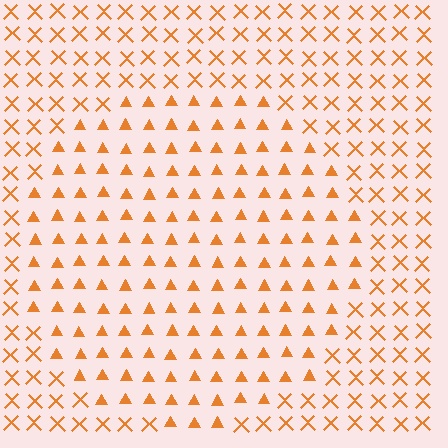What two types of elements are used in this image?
The image uses triangles inside the circle region and X marks outside it.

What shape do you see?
I see a circle.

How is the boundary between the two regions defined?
The boundary is defined by a change in element shape: triangles inside vs. X marks outside. All elements share the same color and spacing.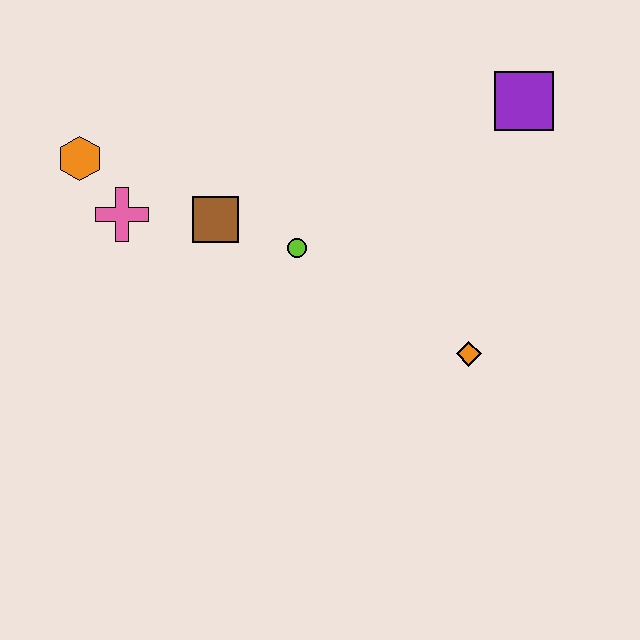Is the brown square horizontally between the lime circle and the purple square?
No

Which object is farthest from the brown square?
The purple square is farthest from the brown square.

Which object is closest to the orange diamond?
The lime circle is closest to the orange diamond.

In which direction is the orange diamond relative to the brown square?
The orange diamond is to the right of the brown square.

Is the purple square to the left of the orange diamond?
No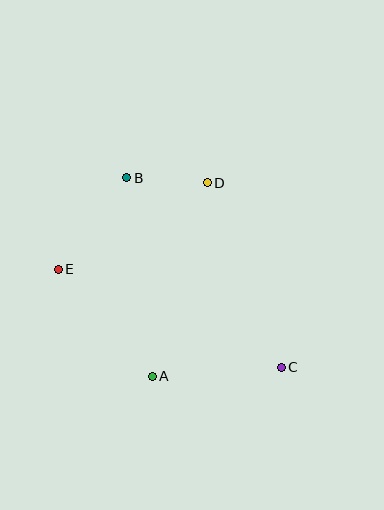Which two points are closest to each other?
Points B and D are closest to each other.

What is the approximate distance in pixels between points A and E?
The distance between A and E is approximately 143 pixels.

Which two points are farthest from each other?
Points B and C are farthest from each other.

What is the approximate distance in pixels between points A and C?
The distance between A and C is approximately 129 pixels.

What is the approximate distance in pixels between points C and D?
The distance between C and D is approximately 198 pixels.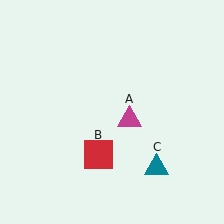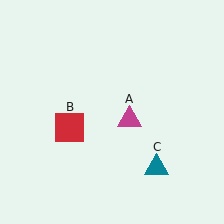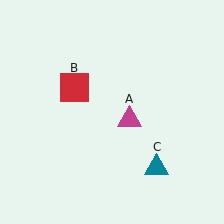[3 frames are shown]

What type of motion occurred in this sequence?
The red square (object B) rotated clockwise around the center of the scene.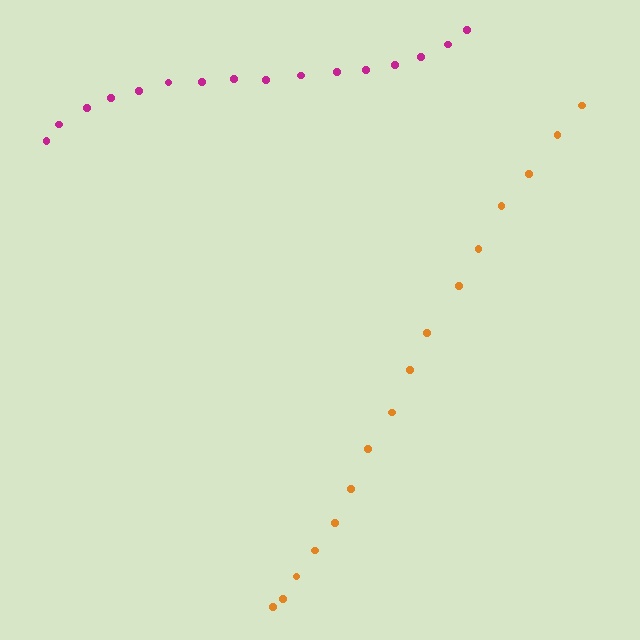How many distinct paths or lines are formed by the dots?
There are 2 distinct paths.